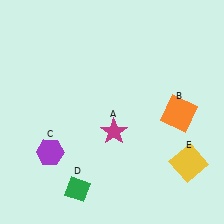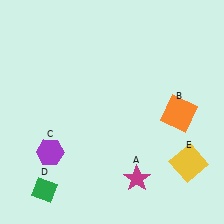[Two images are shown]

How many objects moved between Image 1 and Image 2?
2 objects moved between the two images.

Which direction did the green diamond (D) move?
The green diamond (D) moved left.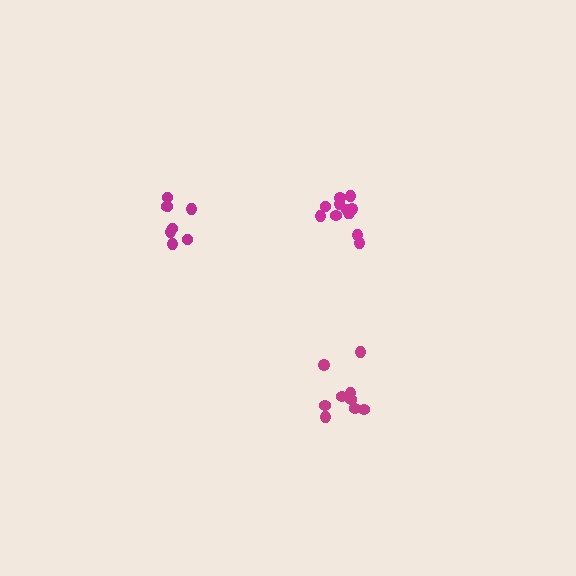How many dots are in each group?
Group 1: 9 dots, Group 2: 8 dots, Group 3: 12 dots (29 total).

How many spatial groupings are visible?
There are 3 spatial groupings.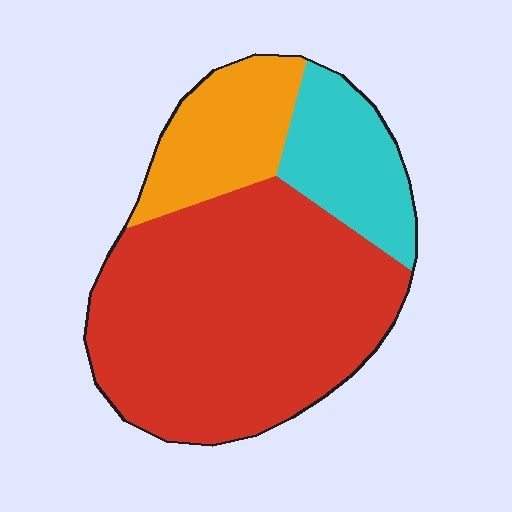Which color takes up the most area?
Red, at roughly 65%.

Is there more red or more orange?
Red.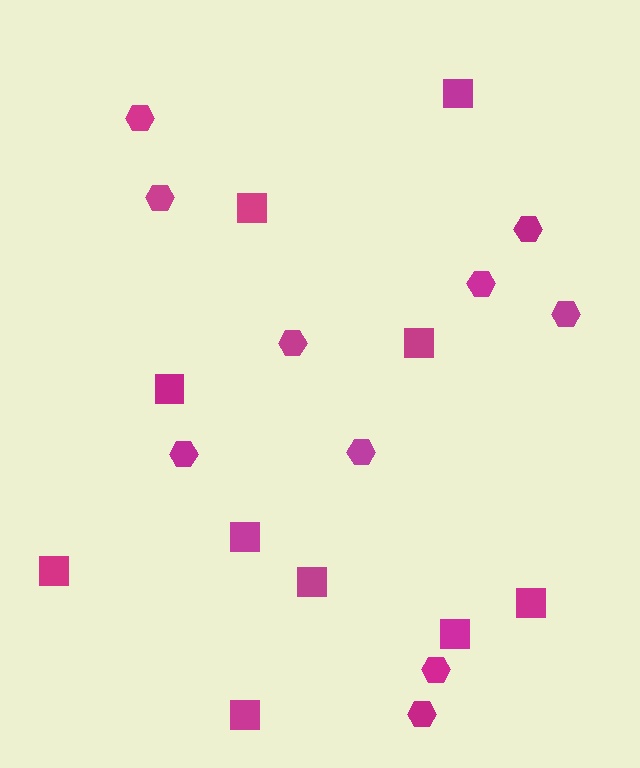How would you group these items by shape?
There are 2 groups: one group of hexagons (10) and one group of squares (10).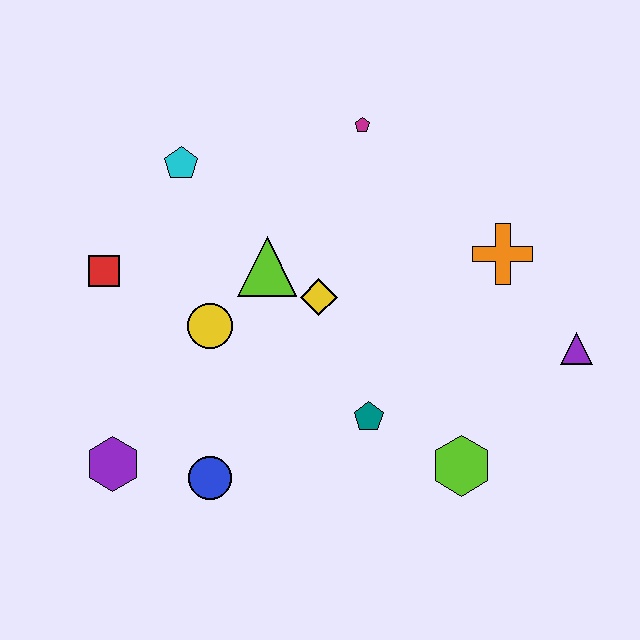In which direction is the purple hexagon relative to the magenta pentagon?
The purple hexagon is below the magenta pentagon.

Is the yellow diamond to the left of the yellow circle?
No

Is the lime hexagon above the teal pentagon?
No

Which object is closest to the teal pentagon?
The lime hexagon is closest to the teal pentagon.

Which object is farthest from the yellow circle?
The purple triangle is farthest from the yellow circle.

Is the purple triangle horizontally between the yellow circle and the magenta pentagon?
No